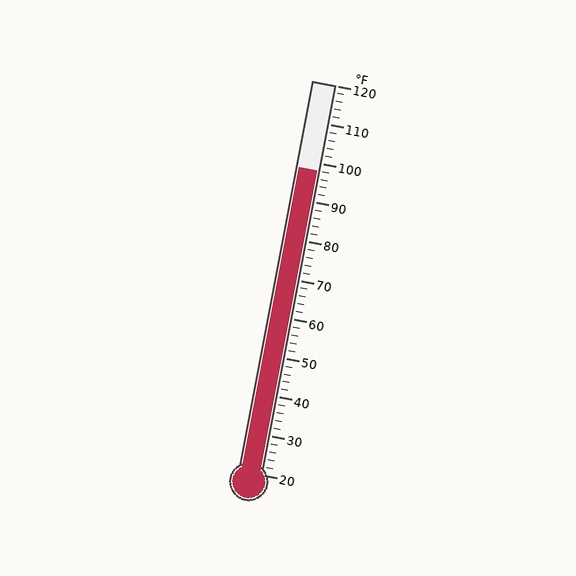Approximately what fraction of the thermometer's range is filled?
The thermometer is filled to approximately 80% of its range.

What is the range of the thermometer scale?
The thermometer scale ranges from 20°F to 120°F.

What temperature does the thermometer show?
The thermometer shows approximately 98°F.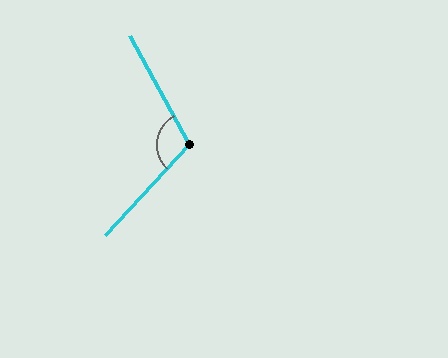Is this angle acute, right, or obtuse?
It is obtuse.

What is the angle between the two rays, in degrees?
Approximately 108 degrees.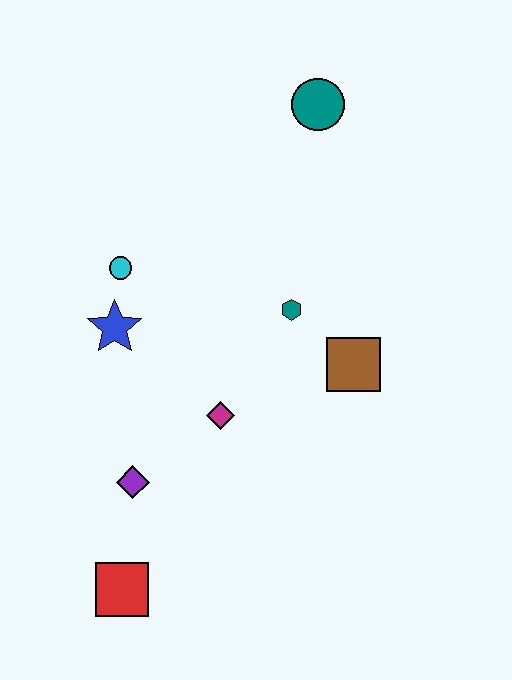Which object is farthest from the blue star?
The teal circle is farthest from the blue star.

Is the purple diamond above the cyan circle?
No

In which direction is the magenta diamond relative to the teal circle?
The magenta diamond is below the teal circle.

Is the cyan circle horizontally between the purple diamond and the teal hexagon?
No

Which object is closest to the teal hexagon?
The brown square is closest to the teal hexagon.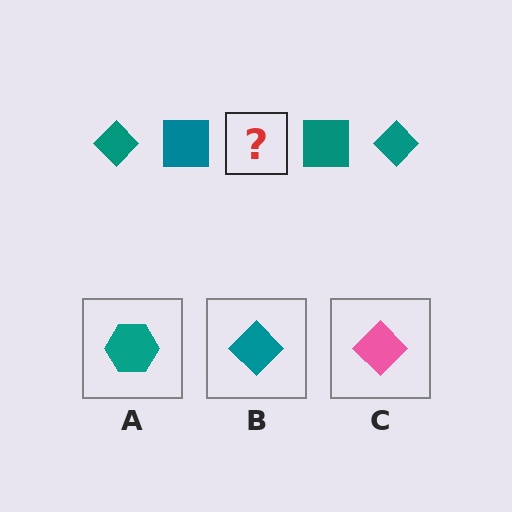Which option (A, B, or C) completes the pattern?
B.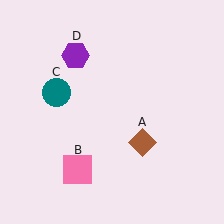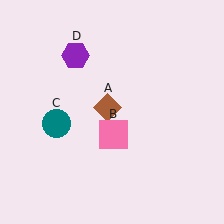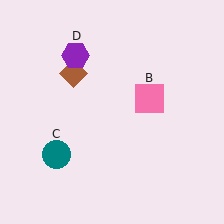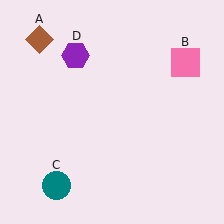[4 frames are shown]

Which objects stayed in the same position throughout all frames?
Purple hexagon (object D) remained stationary.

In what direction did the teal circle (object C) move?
The teal circle (object C) moved down.